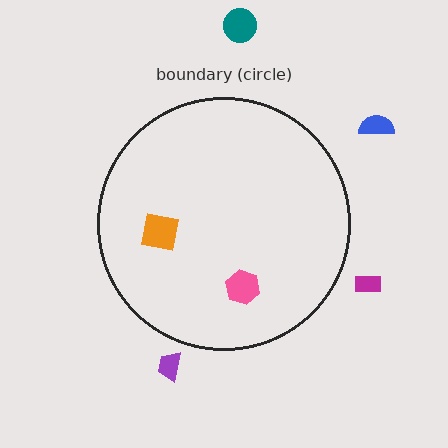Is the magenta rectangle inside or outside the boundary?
Outside.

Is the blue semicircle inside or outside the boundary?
Outside.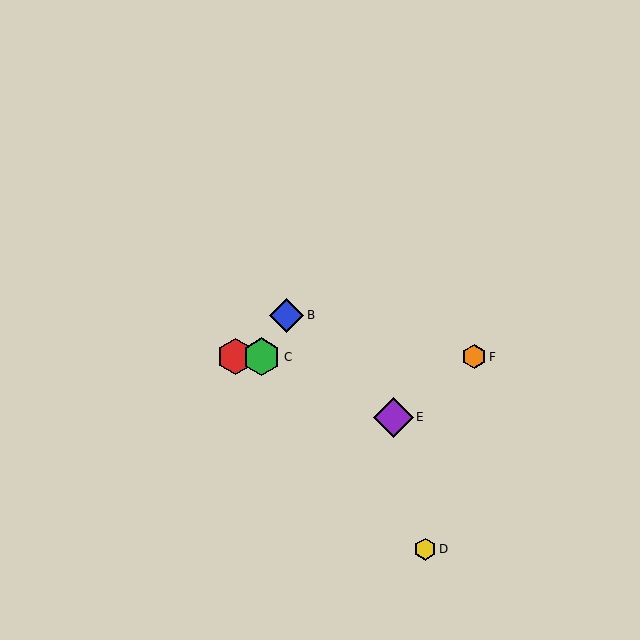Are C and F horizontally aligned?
Yes, both are at y≈357.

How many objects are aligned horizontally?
3 objects (A, C, F) are aligned horizontally.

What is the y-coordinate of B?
Object B is at y≈315.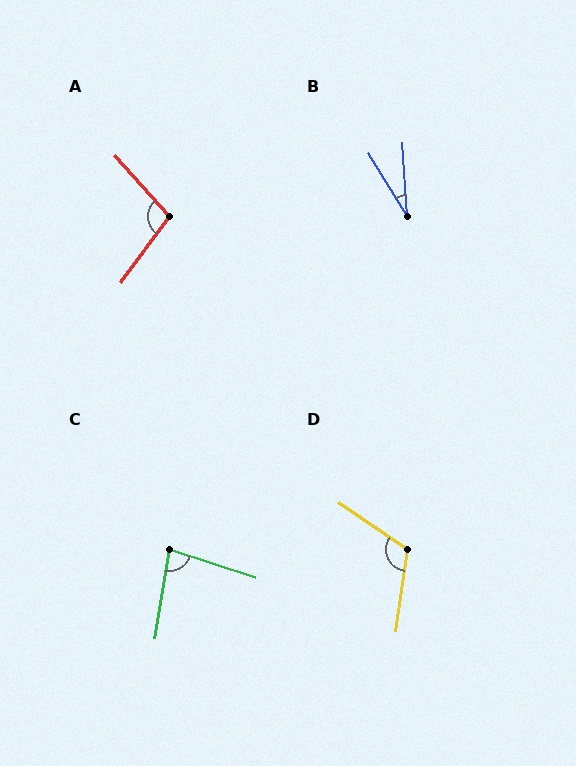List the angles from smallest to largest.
B (28°), C (81°), A (102°), D (117°).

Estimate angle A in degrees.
Approximately 102 degrees.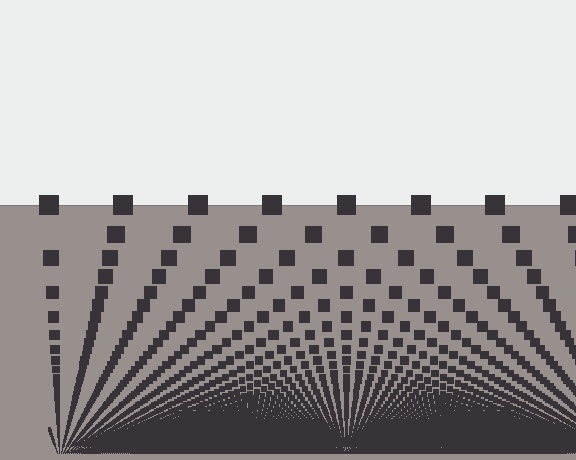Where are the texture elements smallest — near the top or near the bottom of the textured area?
Near the bottom.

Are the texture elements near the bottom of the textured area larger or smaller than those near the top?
Smaller. The gradient is inverted — elements near the bottom are smaller and denser.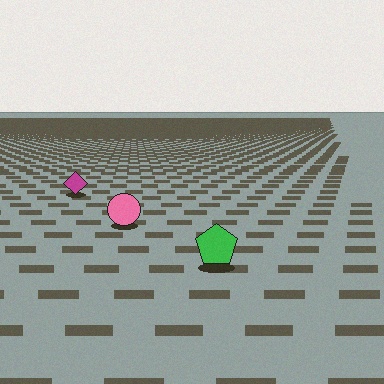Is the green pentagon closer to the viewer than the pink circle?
Yes. The green pentagon is closer — you can tell from the texture gradient: the ground texture is coarser near it.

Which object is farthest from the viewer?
The magenta diamond is farthest from the viewer. It appears smaller and the ground texture around it is denser.